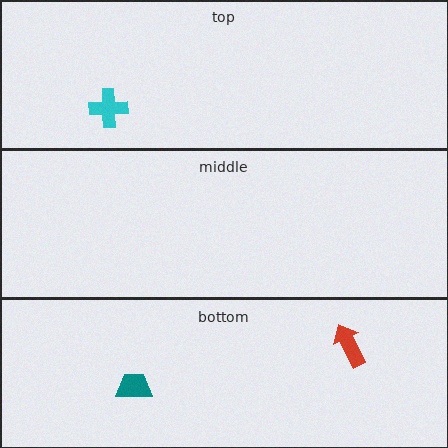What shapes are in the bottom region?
The red arrow, the teal trapezoid.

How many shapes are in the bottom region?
2.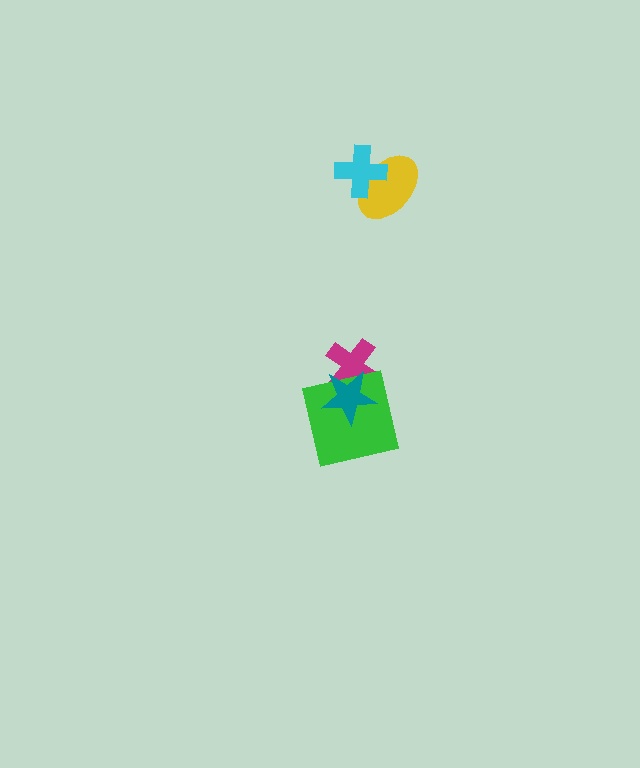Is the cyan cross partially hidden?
No, no other shape covers it.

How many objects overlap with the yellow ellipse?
1 object overlaps with the yellow ellipse.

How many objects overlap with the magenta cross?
2 objects overlap with the magenta cross.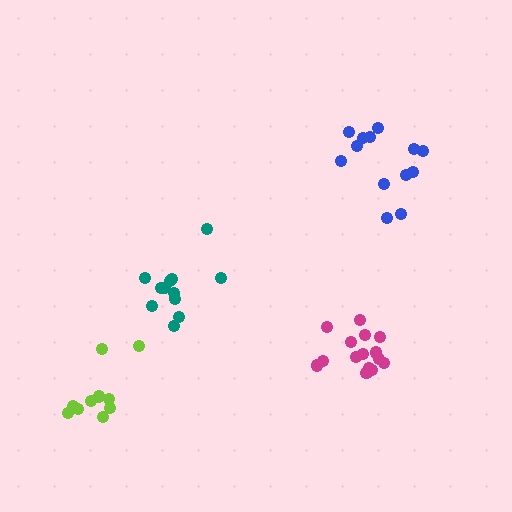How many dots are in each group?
Group 1: 10 dots, Group 2: 13 dots, Group 3: 12 dots, Group 4: 15 dots (50 total).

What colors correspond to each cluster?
The clusters are colored: lime, blue, teal, magenta.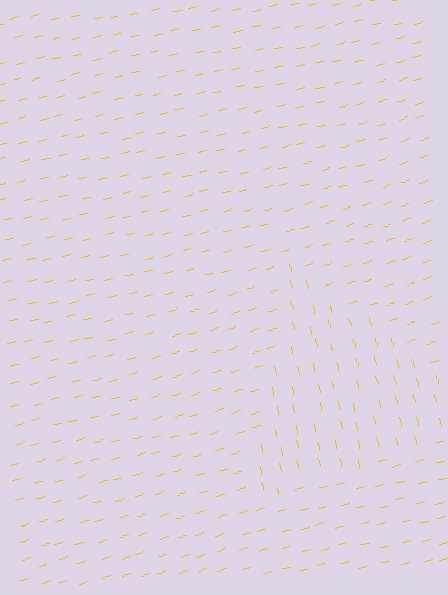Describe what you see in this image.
The image is filled with small yellow line segments. A triangle region in the image has lines oriented differently from the surrounding lines, creating a visible texture boundary.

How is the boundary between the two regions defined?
The boundary is defined purely by a change in line orientation (approximately 88 degrees difference). All lines are the same color and thickness.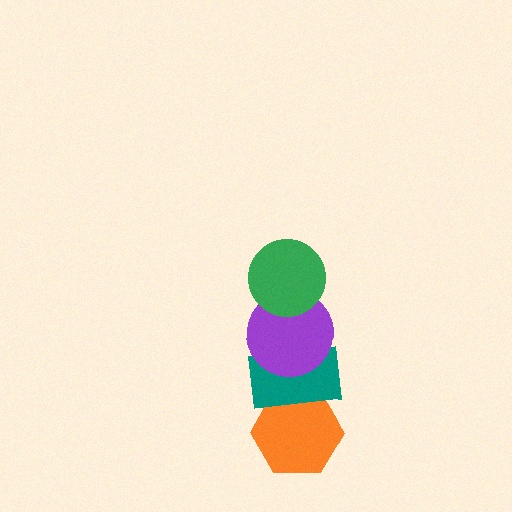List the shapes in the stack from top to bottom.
From top to bottom: the green circle, the purple circle, the teal rectangle, the orange hexagon.